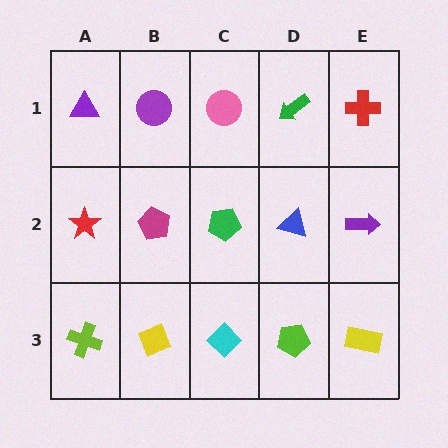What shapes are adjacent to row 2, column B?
A purple circle (row 1, column B), a yellow diamond (row 3, column B), a red star (row 2, column A), a green pentagon (row 2, column C).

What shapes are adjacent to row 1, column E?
A purple arrow (row 2, column E), a green arrow (row 1, column D).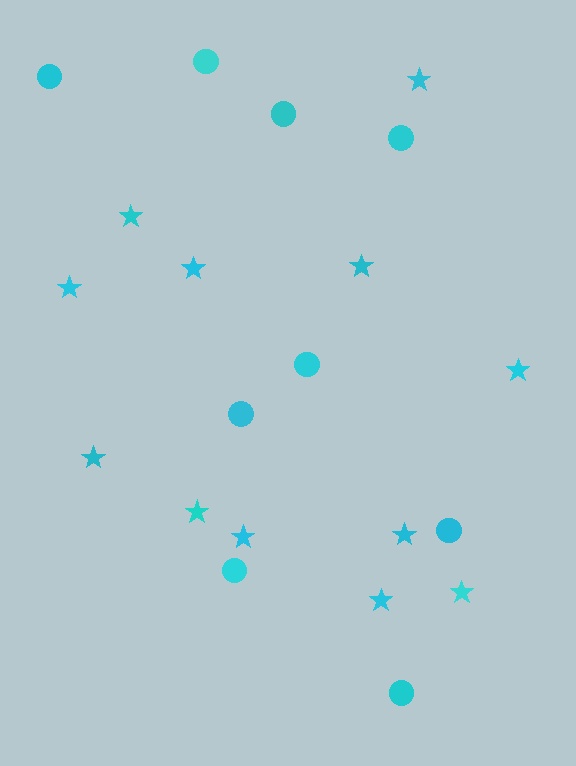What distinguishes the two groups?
There are 2 groups: one group of stars (12) and one group of circles (9).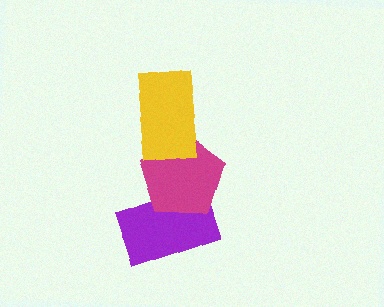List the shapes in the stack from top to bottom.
From top to bottom: the yellow rectangle, the magenta pentagon, the purple rectangle.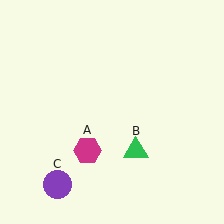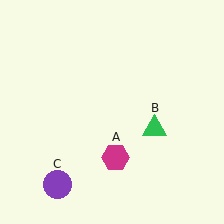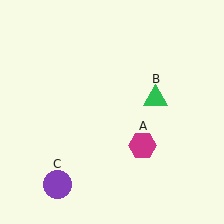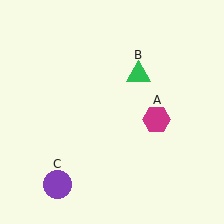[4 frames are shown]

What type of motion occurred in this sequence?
The magenta hexagon (object A), green triangle (object B) rotated counterclockwise around the center of the scene.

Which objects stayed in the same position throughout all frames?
Purple circle (object C) remained stationary.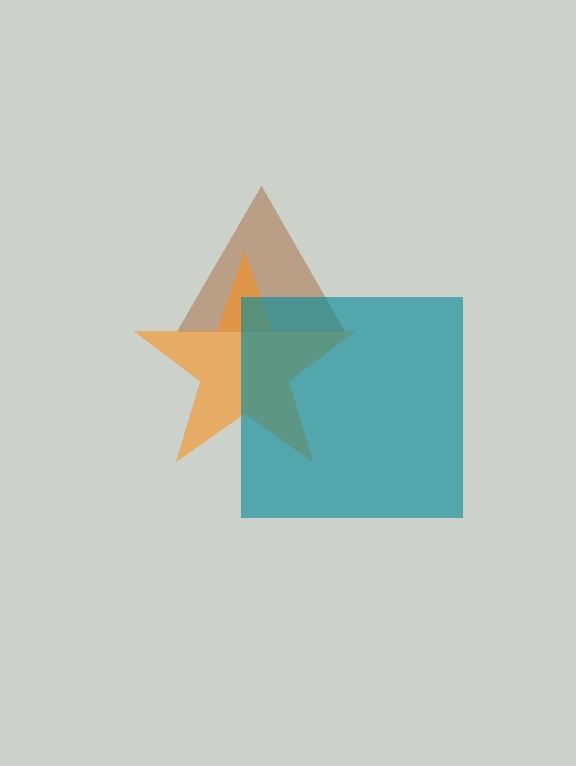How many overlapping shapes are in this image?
There are 3 overlapping shapes in the image.